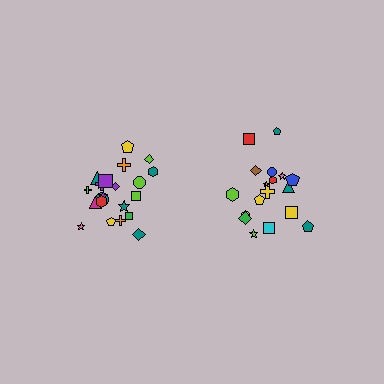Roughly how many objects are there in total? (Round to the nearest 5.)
Roughly 40 objects in total.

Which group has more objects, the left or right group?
The left group.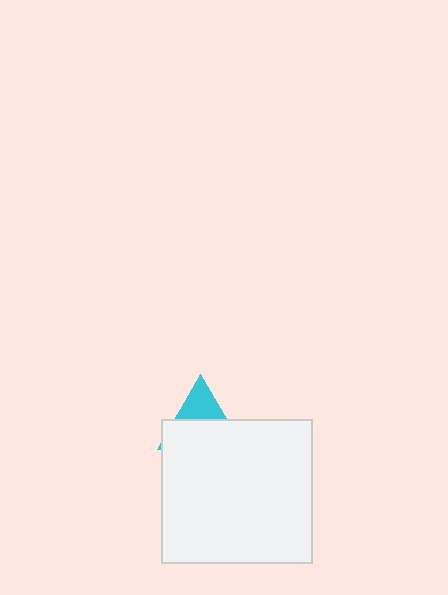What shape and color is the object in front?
The object in front is a white rectangle.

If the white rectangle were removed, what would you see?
You would see the complete cyan triangle.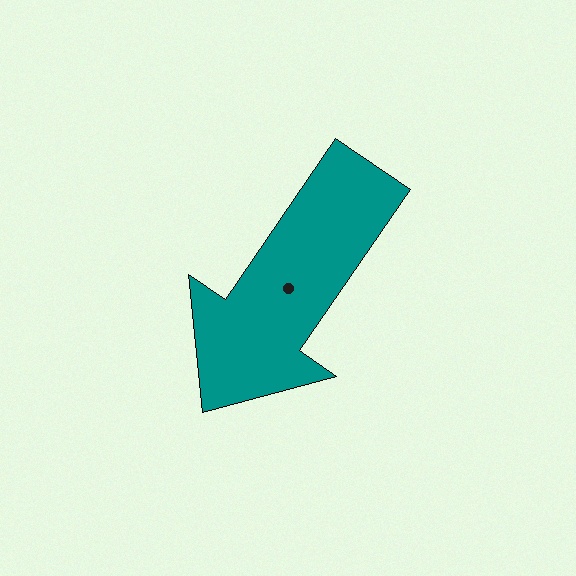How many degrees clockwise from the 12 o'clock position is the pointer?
Approximately 214 degrees.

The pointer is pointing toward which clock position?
Roughly 7 o'clock.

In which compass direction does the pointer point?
Southwest.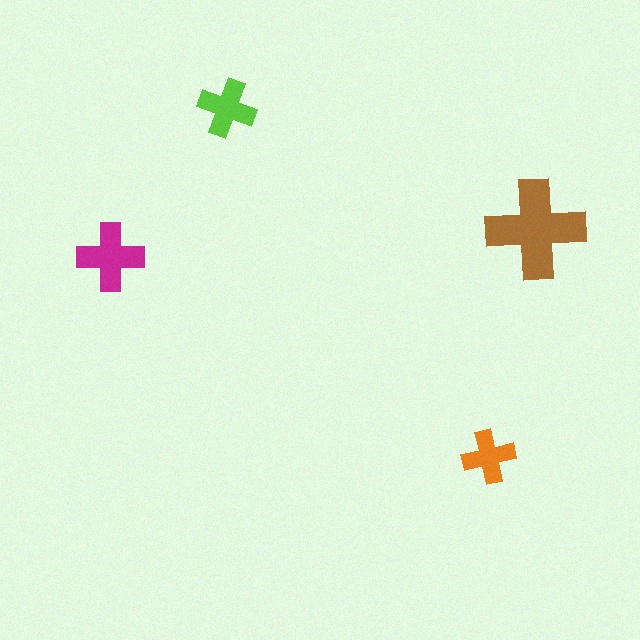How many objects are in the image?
There are 4 objects in the image.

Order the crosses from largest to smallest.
the brown one, the magenta one, the lime one, the orange one.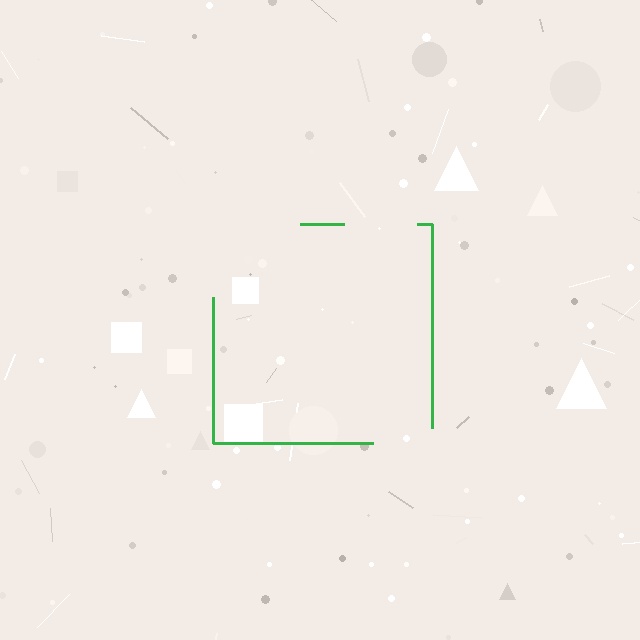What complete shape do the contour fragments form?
The contour fragments form a square.